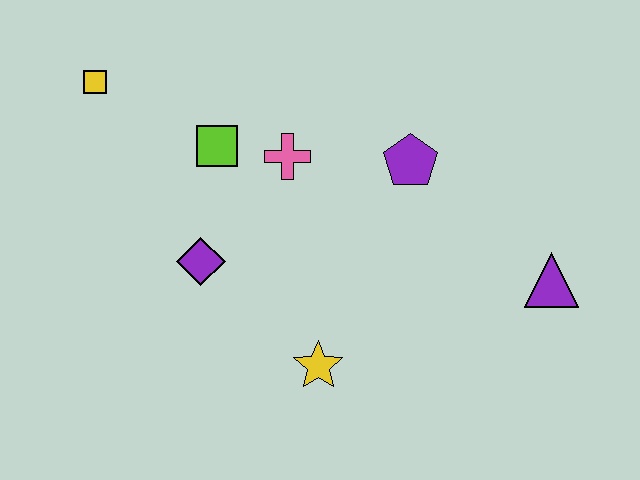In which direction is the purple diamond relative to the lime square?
The purple diamond is below the lime square.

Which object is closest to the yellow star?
The purple diamond is closest to the yellow star.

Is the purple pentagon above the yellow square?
No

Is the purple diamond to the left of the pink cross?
Yes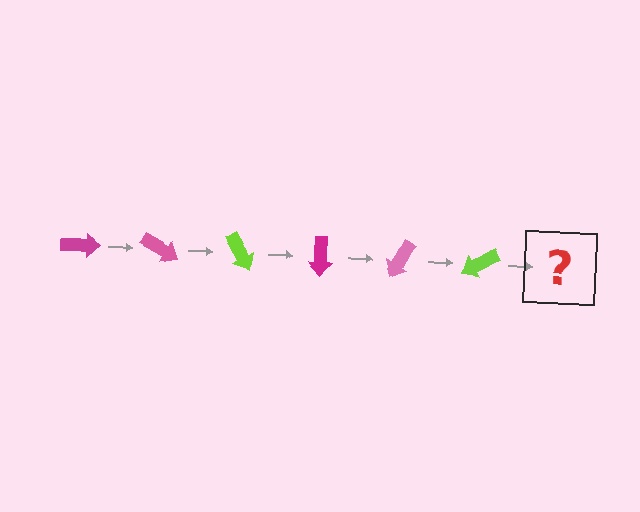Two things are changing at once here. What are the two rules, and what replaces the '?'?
The two rules are that it rotates 30 degrees each step and the color cycles through magenta, pink, and lime. The '?' should be a magenta arrow, rotated 180 degrees from the start.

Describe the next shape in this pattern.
It should be a magenta arrow, rotated 180 degrees from the start.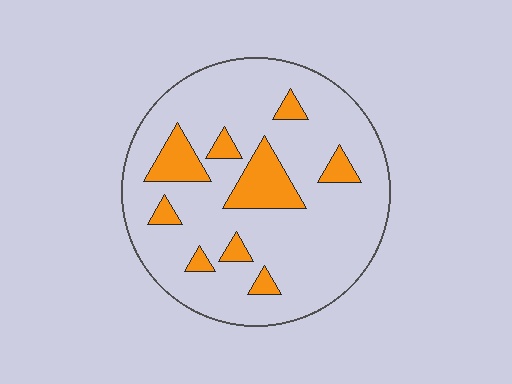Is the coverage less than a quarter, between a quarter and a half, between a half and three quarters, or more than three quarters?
Less than a quarter.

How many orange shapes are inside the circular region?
9.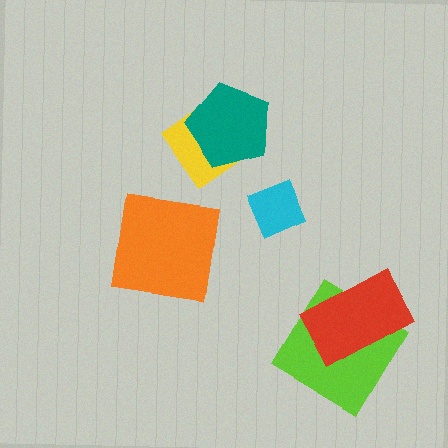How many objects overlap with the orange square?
0 objects overlap with the orange square.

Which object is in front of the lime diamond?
The red rectangle is in front of the lime diamond.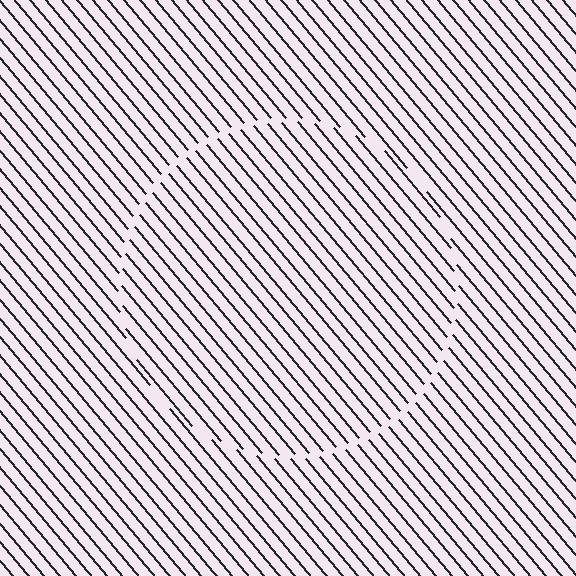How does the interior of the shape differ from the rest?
The interior of the shape contains the same grating, shifted by half a period — the contour is defined by the phase discontinuity where line-ends from the inner and outer gratings abut.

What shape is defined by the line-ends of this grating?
An illusory circle. The interior of the shape contains the same grating, shifted by half a period — the contour is defined by the phase discontinuity where line-ends from the inner and outer gratings abut.